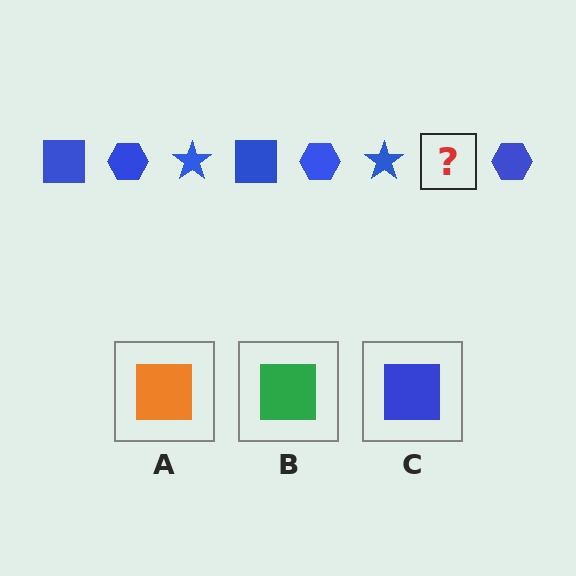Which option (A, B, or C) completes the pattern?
C.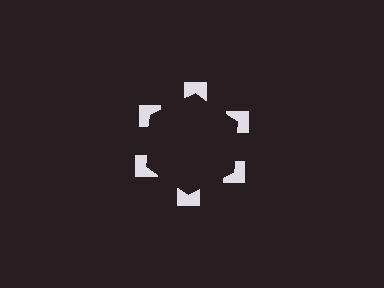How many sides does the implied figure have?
6 sides.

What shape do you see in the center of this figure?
An illusory hexagon — its edges are inferred from the aligned wedge cuts in the notched squares, not physically drawn.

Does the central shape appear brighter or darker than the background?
It typically appears slightly darker than the background, even though no actual brightness change is drawn.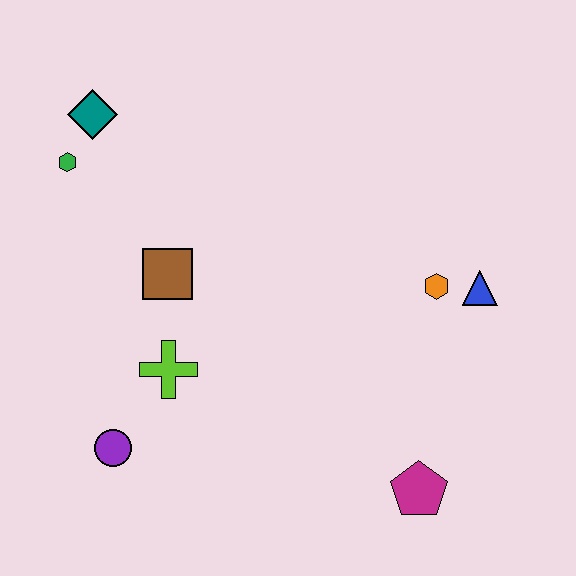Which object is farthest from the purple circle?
The blue triangle is farthest from the purple circle.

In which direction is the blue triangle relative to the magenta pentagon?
The blue triangle is above the magenta pentagon.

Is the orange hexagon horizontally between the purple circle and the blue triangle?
Yes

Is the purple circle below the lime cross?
Yes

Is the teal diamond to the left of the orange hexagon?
Yes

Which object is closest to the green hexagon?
The teal diamond is closest to the green hexagon.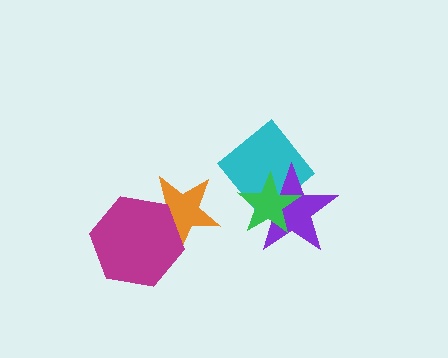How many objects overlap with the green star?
2 objects overlap with the green star.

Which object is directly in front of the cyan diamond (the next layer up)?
The purple star is directly in front of the cyan diamond.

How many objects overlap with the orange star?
1 object overlaps with the orange star.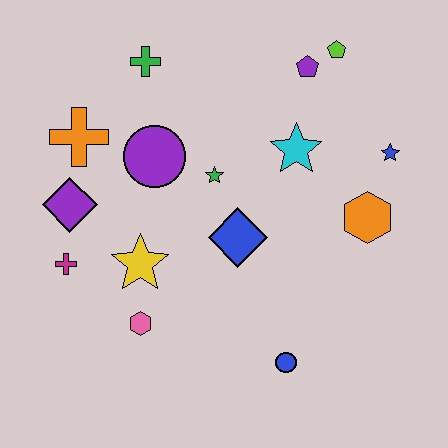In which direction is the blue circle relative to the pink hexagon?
The blue circle is to the right of the pink hexagon.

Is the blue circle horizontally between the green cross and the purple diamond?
No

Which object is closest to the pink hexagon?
The yellow star is closest to the pink hexagon.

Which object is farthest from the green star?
The blue circle is farthest from the green star.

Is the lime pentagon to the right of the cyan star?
Yes